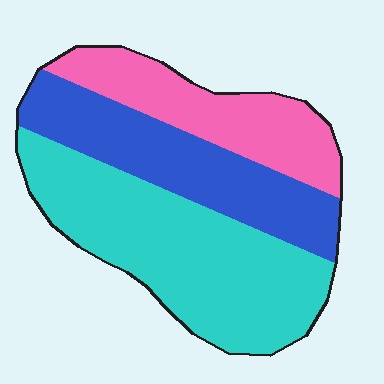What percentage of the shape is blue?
Blue takes up about one third (1/3) of the shape.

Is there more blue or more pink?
Blue.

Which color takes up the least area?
Pink, at roughly 25%.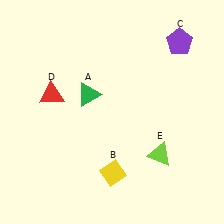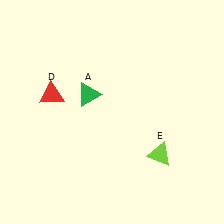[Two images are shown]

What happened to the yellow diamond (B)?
The yellow diamond (B) was removed in Image 2. It was in the bottom-right area of Image 1.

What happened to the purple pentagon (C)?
The purple pentagon (C) was removed in Image 2. It was in the top-right area of Image 1.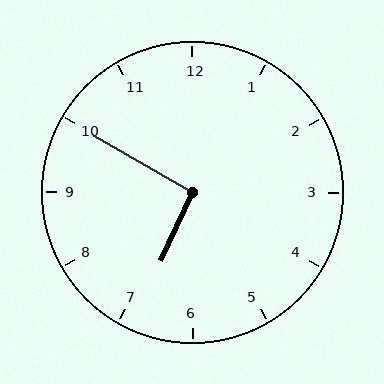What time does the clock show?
6:50.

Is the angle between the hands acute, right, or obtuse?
It is right.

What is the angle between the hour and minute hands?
Approximately 95 degrees.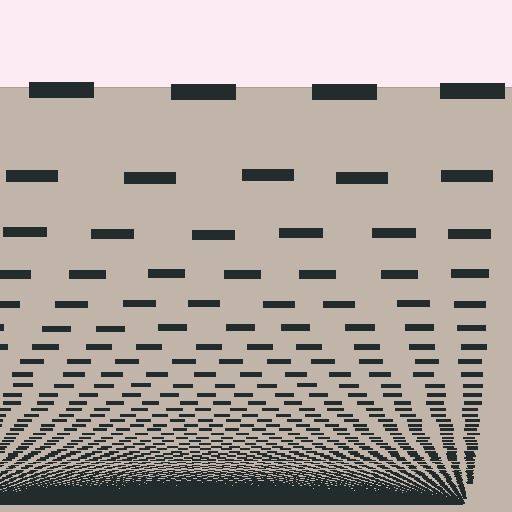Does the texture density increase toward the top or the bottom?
Density increases toward the bottom.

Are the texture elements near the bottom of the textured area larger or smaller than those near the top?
Smaller. The gradient is inverted — elements near the bottom are smaller and denser.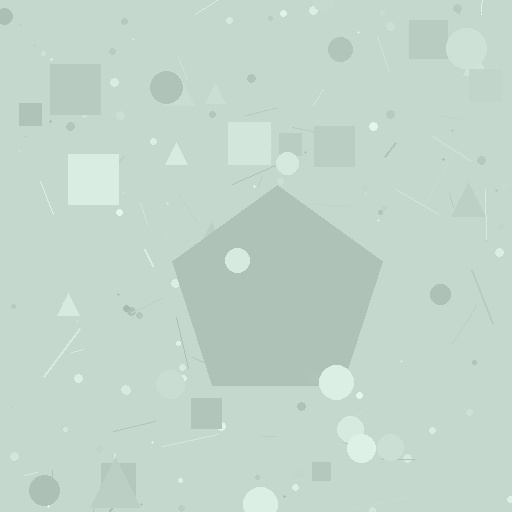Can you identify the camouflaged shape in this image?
The camouflaged shape is a pentagon.